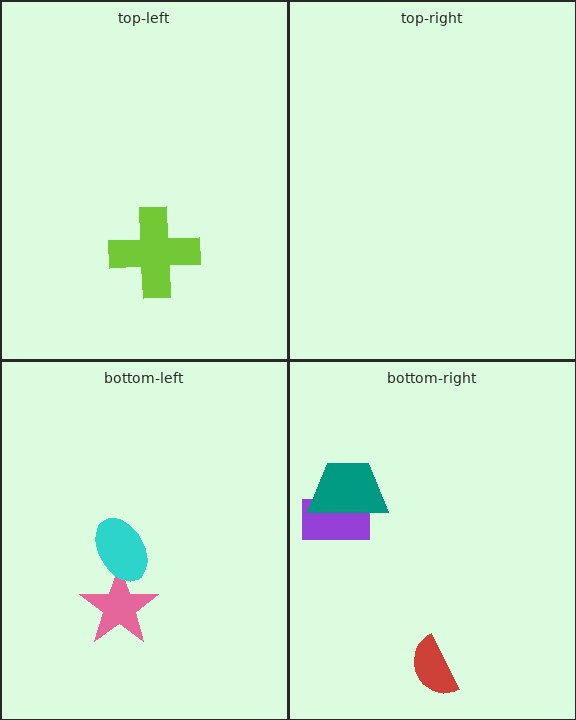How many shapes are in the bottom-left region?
2.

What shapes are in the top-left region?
The lime cross.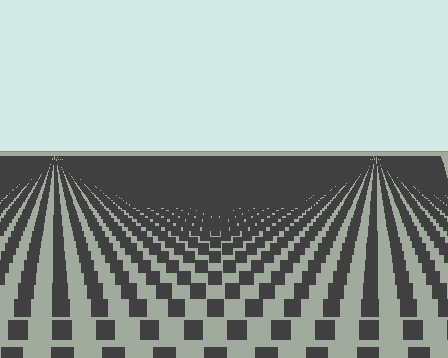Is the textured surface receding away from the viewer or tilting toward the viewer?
The surface is receding away from the viewer. Texture elements get smaller and denser toward the top.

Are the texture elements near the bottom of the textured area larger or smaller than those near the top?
Larger. Near the bottom, elements are closer to the viewer and appear at a bigger on-screen size.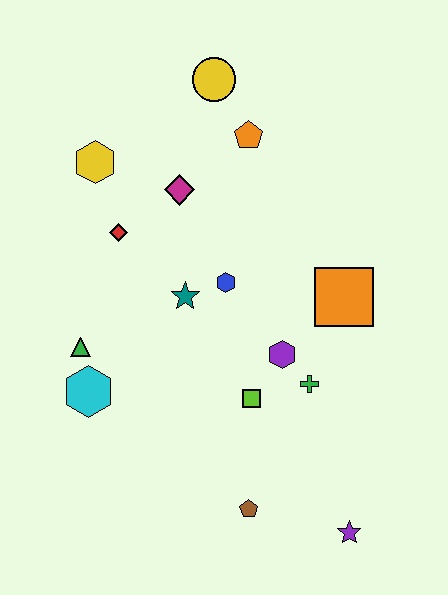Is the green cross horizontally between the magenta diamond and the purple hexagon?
No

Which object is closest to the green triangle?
The cyan hexagon is closest to the green triangle.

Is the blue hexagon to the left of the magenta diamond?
No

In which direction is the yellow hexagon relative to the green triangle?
The yellow hexagon is above the green triangle.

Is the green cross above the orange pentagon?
No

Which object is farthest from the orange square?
The yellow hexagon is farthest from the orange square.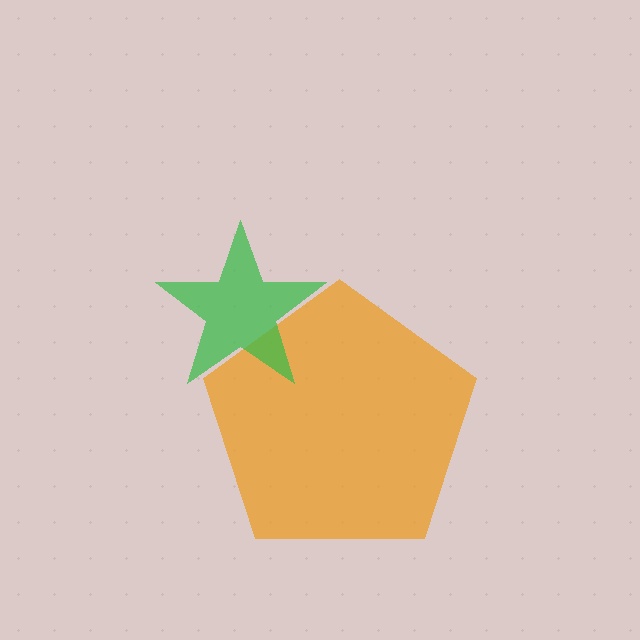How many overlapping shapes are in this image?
There are 2 overlapping shapes in the image.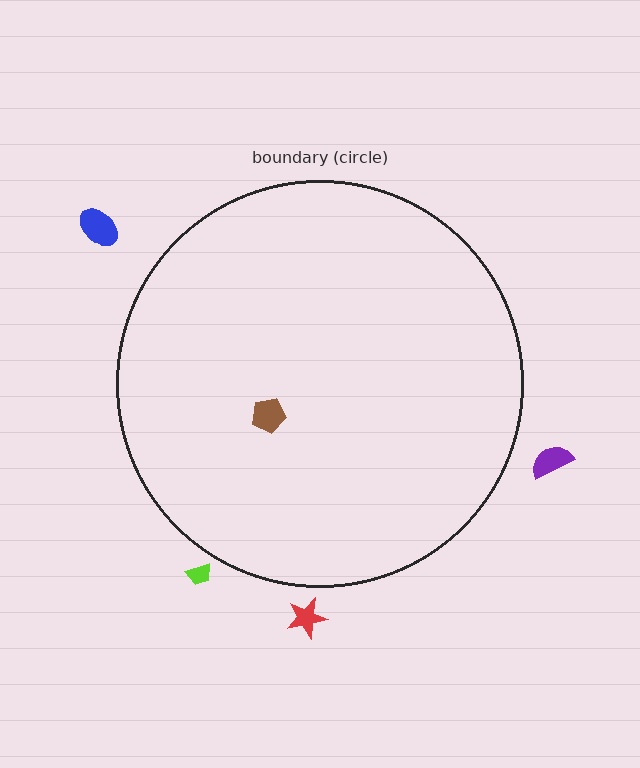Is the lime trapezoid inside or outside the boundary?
Outside.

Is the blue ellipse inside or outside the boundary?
Outside.